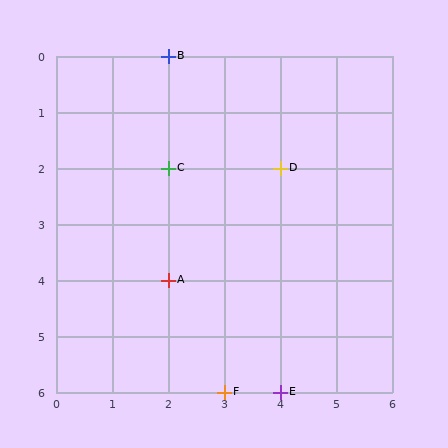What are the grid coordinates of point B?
Point B is at grid coordinates (2, 0).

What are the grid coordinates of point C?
Point C is at grid coordinates (2, 2).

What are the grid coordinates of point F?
Point F is at grid coordinates (3, 6).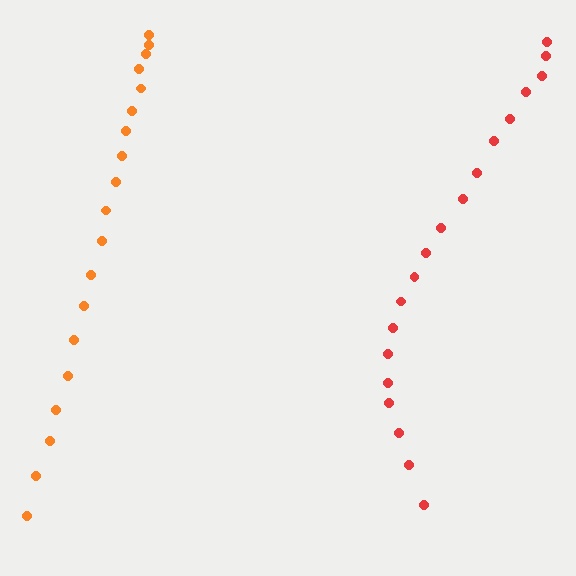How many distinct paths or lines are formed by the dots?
There are 2 distinct paths.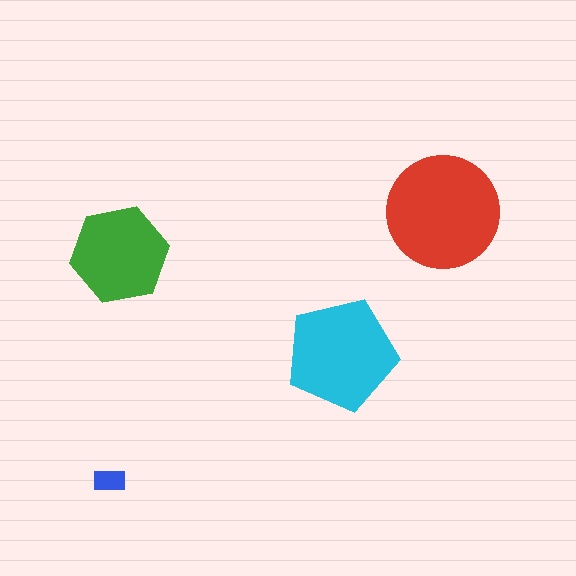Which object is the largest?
The red circle.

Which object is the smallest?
The blue rectangle.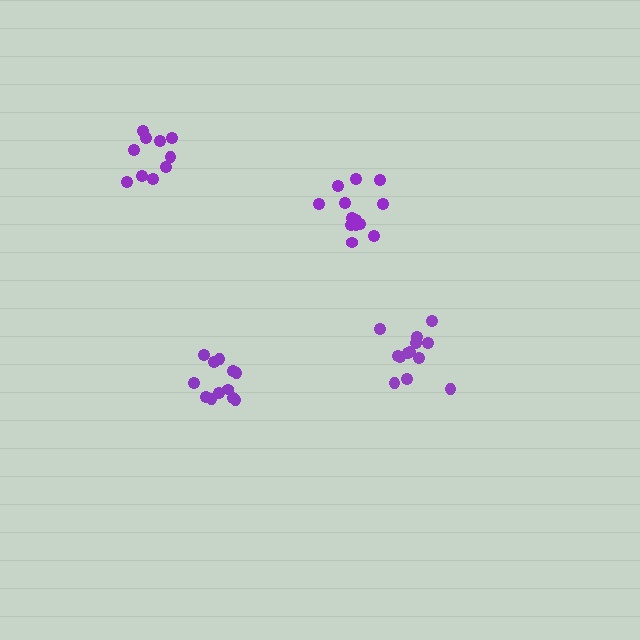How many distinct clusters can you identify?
There are 4 distinct clusters.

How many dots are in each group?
Group 1: 12 dots, Group 2: 13 dots, Group 3: 10 dots, Group 4: 13 dots (48 total).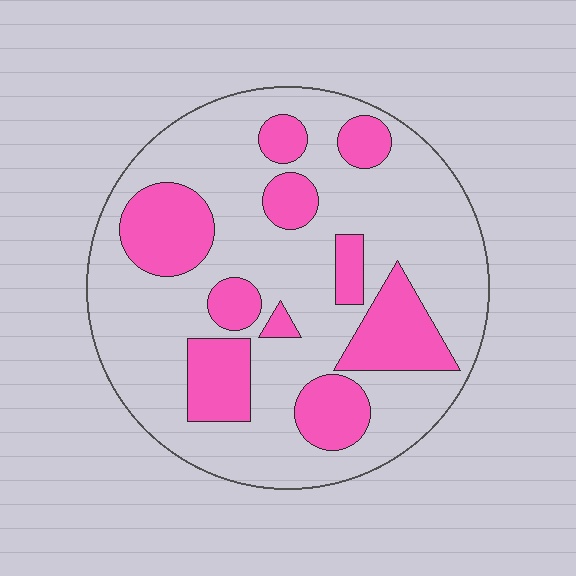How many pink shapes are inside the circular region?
10.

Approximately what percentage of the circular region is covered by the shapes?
Approximately 30%.